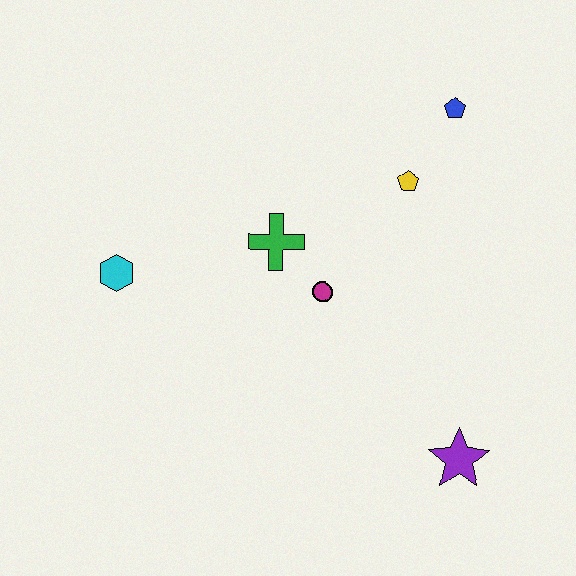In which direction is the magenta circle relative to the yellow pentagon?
The magenta circle is below the yellow pentagon.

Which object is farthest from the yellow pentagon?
The cyan hexagon is farthest from the yellow pentagon.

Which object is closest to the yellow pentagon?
The blue pentagon is closest to the yellow pentagon.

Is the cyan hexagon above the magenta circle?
Yes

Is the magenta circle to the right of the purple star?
No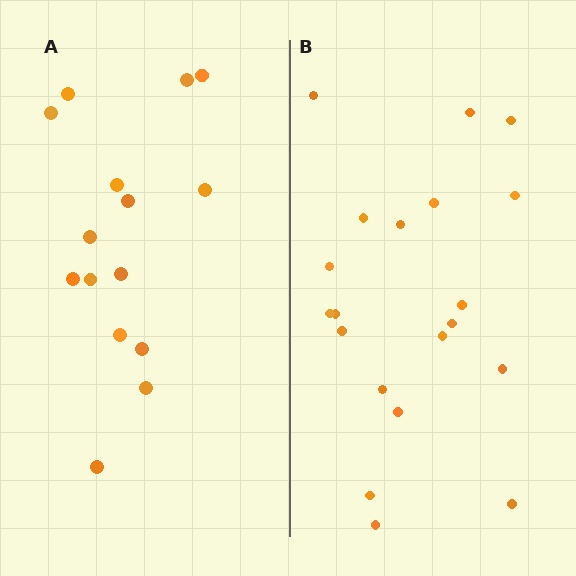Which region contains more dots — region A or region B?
Region B (the right region) has more dots.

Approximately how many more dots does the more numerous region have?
Region B has about 5 more dots than region A.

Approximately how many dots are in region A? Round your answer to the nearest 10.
About 20 dots. (The exact count is 15, which rounds to 20.)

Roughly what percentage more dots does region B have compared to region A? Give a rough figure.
About 35% more.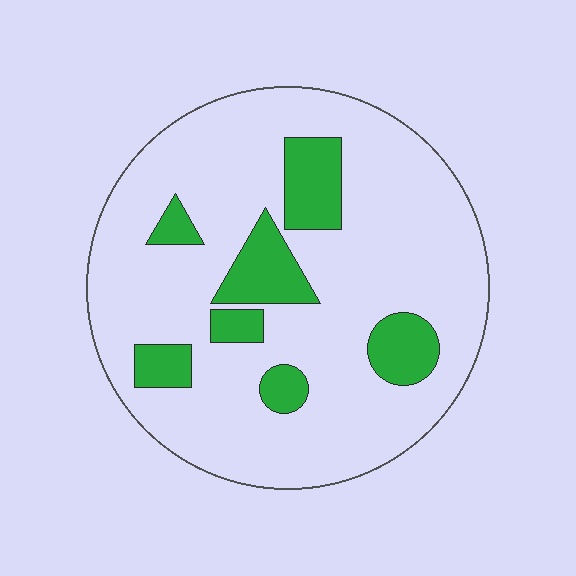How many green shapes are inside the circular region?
7.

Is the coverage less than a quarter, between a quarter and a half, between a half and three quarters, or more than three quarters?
Less than a quarter.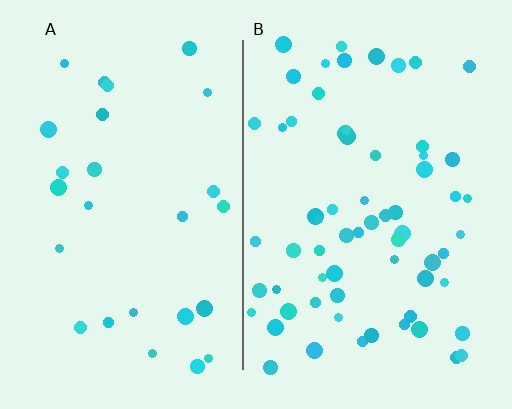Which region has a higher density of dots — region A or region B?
B (the right).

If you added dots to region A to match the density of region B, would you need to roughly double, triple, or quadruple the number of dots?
Approximately double.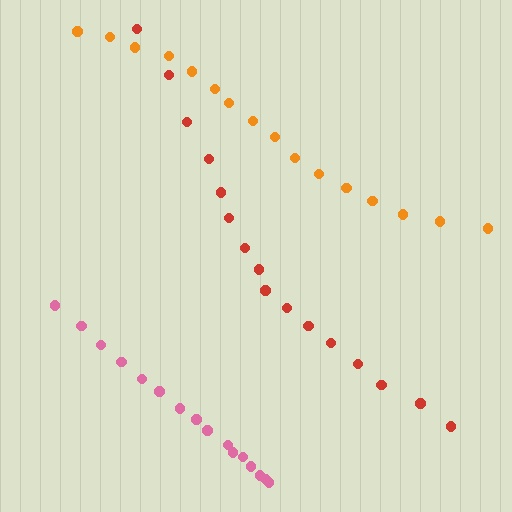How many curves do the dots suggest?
There are 3 distinct paths.